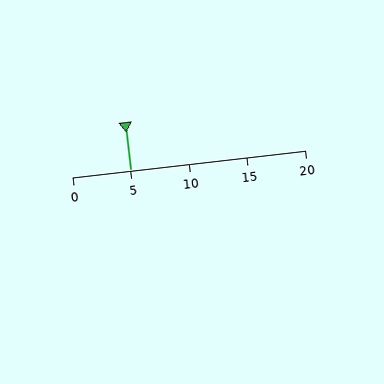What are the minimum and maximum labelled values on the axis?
The axis runs from 0 to 20.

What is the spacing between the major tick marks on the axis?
The major ticks are spaced 5 apart.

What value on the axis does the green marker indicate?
The marker indicates approximately 5.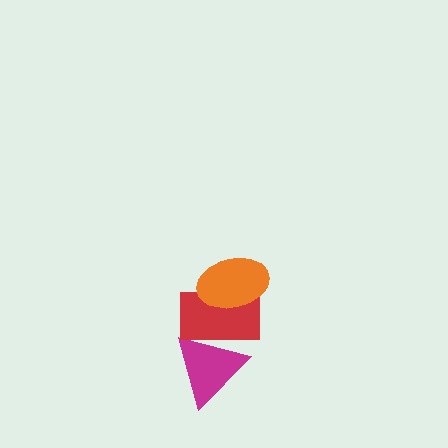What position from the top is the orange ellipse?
The orange ellipse is 1st from the top.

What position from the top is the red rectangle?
The red rectangle is 2nd from the top.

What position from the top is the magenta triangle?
The magenta triangle is 3rd from the top.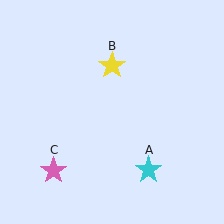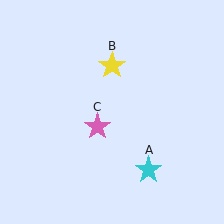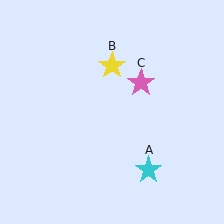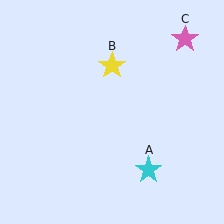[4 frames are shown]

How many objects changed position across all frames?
1 object changed position: pink star (object C).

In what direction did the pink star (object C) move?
The pink star (object C) moved up and to the right.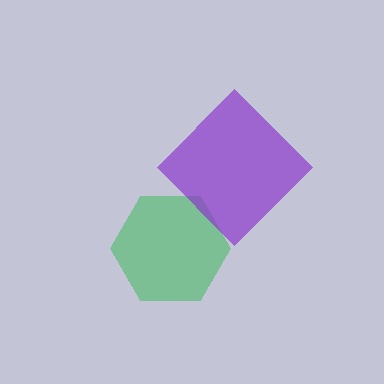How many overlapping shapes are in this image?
There are 2 overlapping shapes in the image.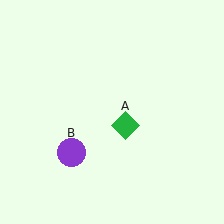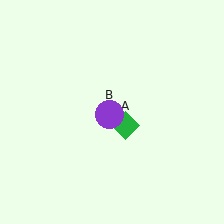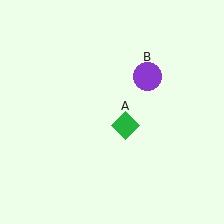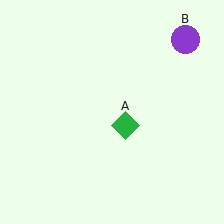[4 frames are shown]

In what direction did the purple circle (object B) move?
The purple circle (object B) moved up and to the right.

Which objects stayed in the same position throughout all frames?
Green diamond (object A) remained stationary.